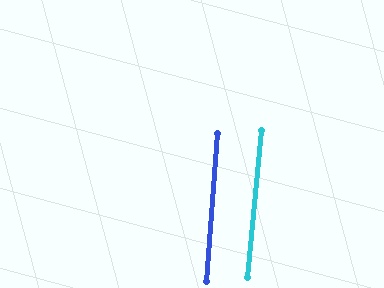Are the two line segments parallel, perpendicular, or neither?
Parallel — their directions differ by only 1.3°.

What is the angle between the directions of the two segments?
Approximately 1 degree.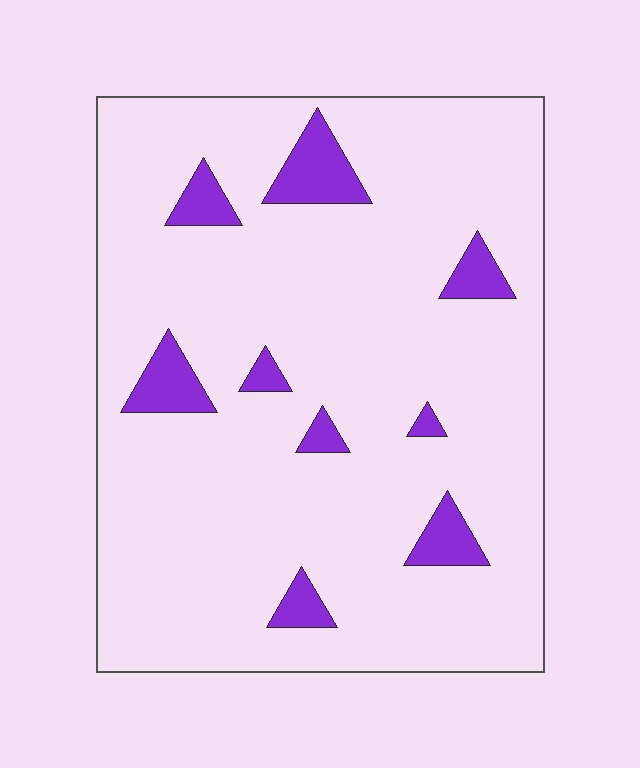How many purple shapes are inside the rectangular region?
9.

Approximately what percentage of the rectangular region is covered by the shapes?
Approximately 10%.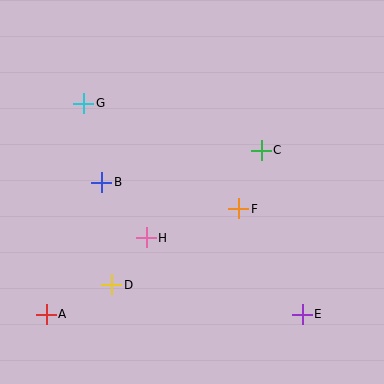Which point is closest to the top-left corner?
Point G is closest to the top-left corner.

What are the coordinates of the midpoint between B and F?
The midpoint between B and F is at (170, 196).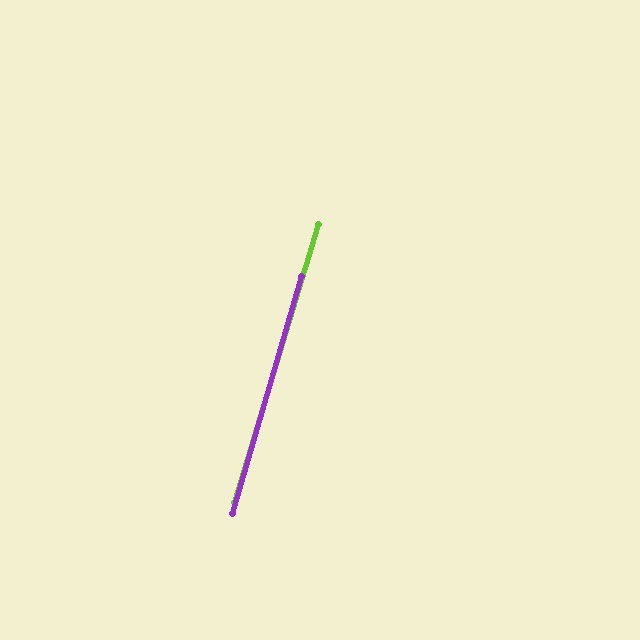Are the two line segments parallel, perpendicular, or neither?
Parallel — their directions differ by only 0.6°.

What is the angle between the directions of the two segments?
Approximately 1 degree.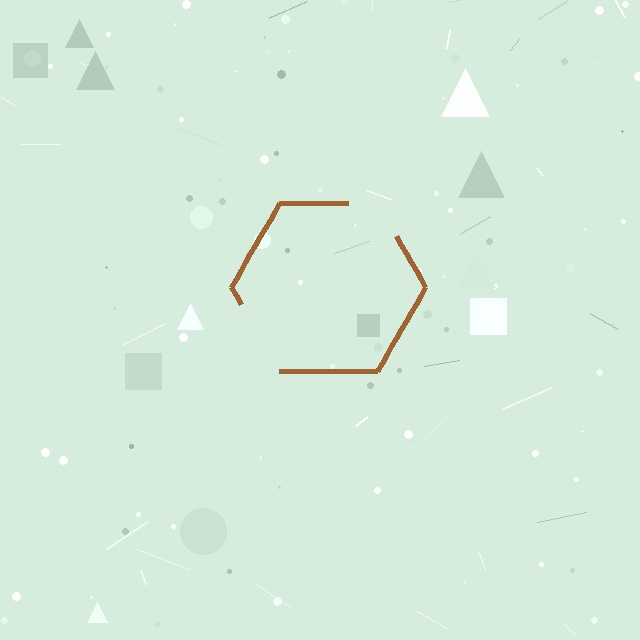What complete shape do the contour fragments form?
The contour fragments form a hexagon.